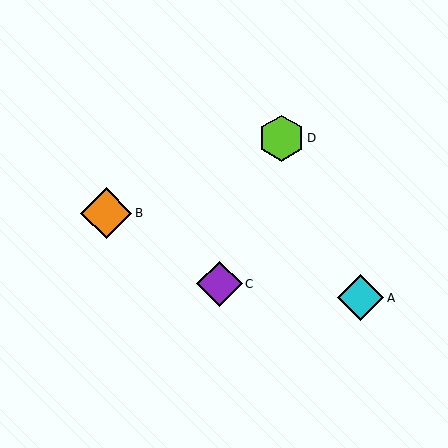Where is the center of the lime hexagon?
The center of the lime hexagon is at (281, 138).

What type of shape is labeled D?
Shape D is a lime hexagon.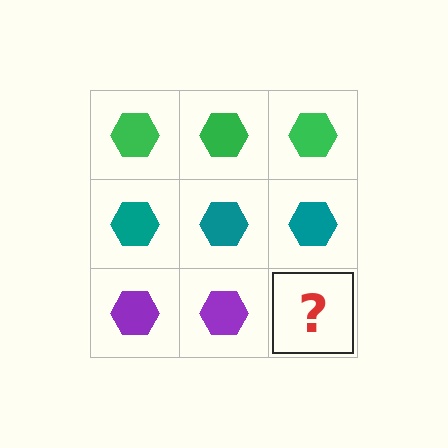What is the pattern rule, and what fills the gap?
The rule is that each row has a consistent color. The gap should be filled with a purple hexagon.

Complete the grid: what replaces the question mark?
The question mark should be replaced with a purple hexagon.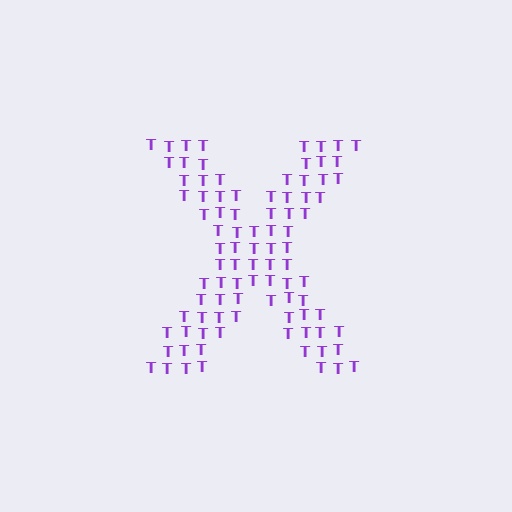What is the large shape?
The large shape is the letter X.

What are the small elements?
The small elements are letter T's.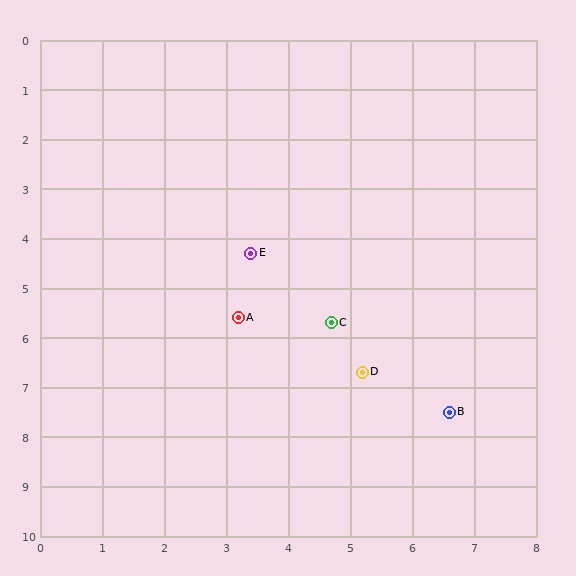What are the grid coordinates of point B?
Point B is at approximately (6.6, 7.5).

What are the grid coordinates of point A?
Point A is at approximately (3.2, 5.6).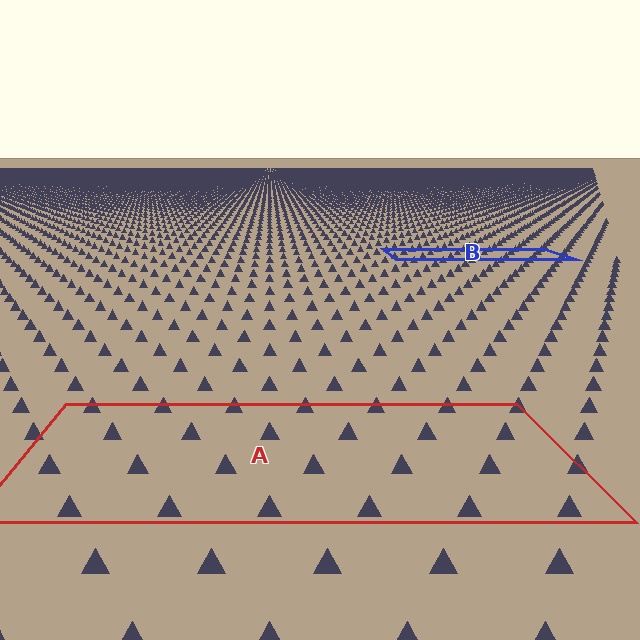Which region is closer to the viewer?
Region A is closer. The texture elements there are larger and more spread out.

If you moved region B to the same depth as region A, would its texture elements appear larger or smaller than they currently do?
They would appear larger. At a closer depth, the same texture elements are projected at a bigger on-screen size.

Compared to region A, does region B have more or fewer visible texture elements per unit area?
Region B has more texture elements per unit area — they are packed more densely because it is farther away.